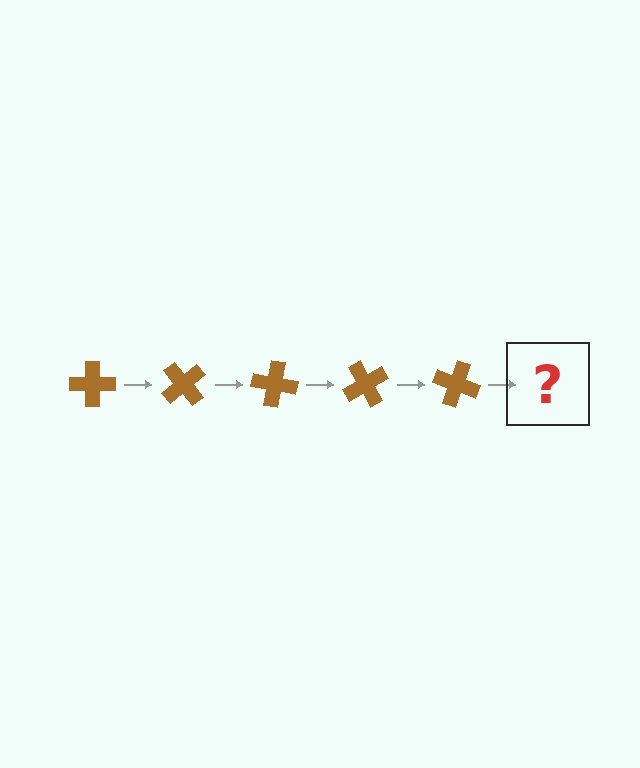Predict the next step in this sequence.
The next step is a brown cross rotated 250 degrees.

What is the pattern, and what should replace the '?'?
The pattern is that the cross rotates 50 degrees each step. The '?' should be a brown cross rotated 250 degrees.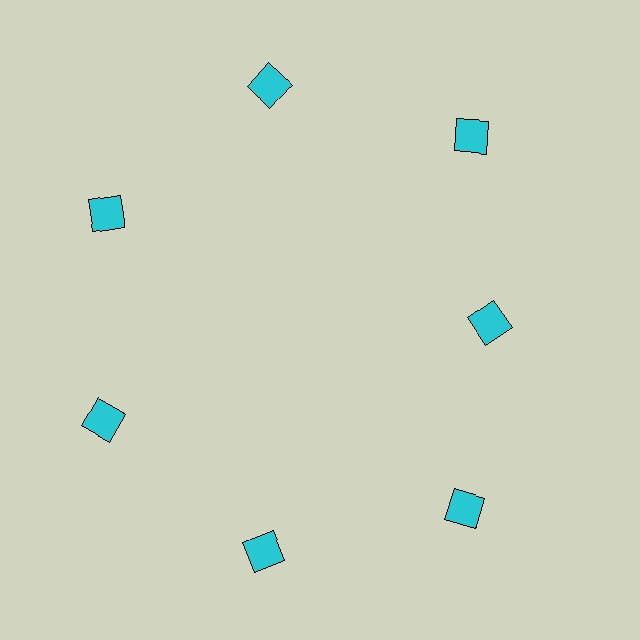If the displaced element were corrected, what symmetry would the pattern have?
It would have 7-fold rotational symmetry — the pattern would map onto itself every 51 degrees.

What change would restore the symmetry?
The symmetry would be restored by moving it outward, back onto the ring so that all 7 squares sit at equal angles and equal distance from the center.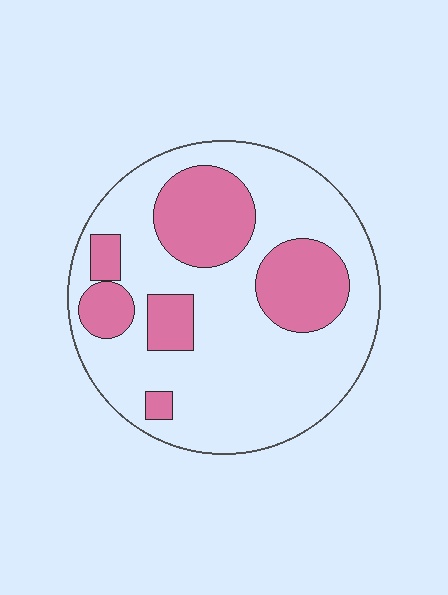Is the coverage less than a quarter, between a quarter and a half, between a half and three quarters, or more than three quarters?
Between a quarter and a half.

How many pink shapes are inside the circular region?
6.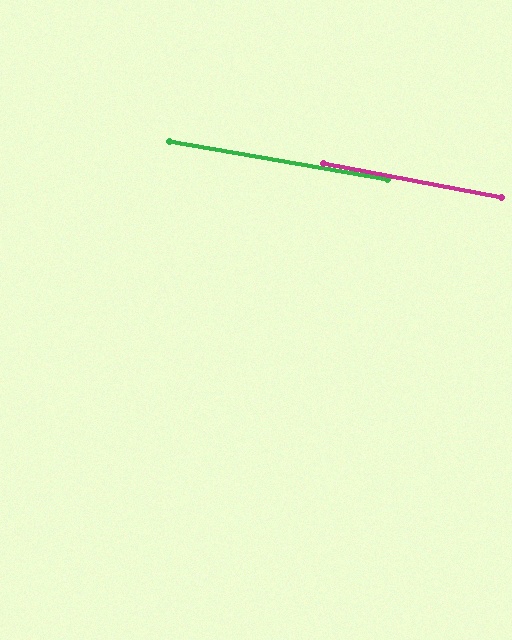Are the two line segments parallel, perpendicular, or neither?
Parallel — their directions differ by only 1.0°.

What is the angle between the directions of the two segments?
Approximately 1 degree.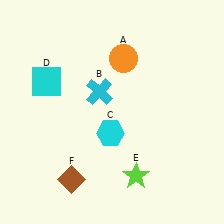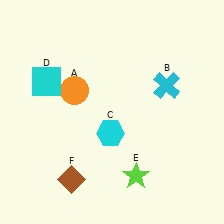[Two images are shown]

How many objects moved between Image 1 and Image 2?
2 objects moved between the two images.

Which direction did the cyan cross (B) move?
The cyan cross (B) moved right.